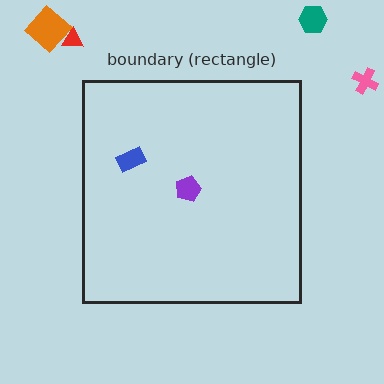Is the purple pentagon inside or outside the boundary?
Inside.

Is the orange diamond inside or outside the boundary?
Outside.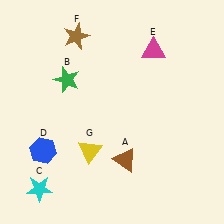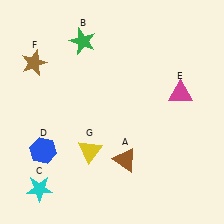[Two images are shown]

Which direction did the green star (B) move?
The green star (B) moved up.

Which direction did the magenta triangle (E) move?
The magenta triangle (E) moved down.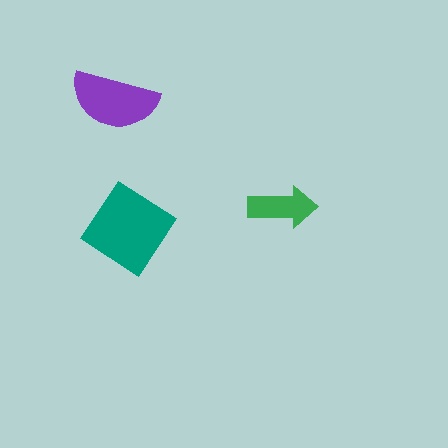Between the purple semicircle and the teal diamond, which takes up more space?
The teal diamond.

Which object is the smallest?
The green arrow.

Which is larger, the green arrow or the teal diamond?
The teal diamond.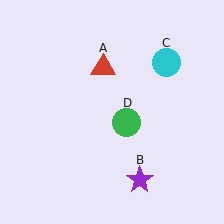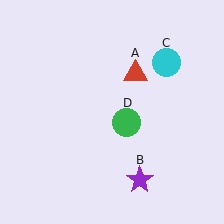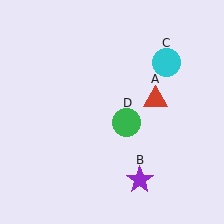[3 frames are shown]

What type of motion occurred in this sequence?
The red triangle (object A) rotated clockwise around the center of the scene.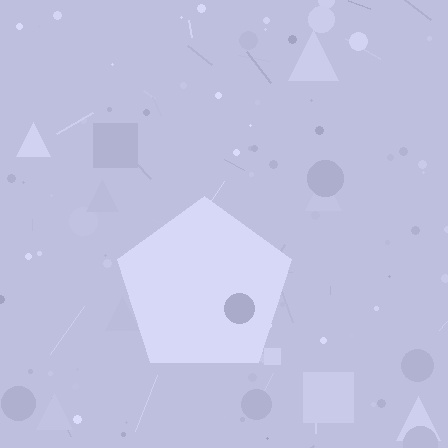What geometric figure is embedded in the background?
A pentagon is embedded in the background.